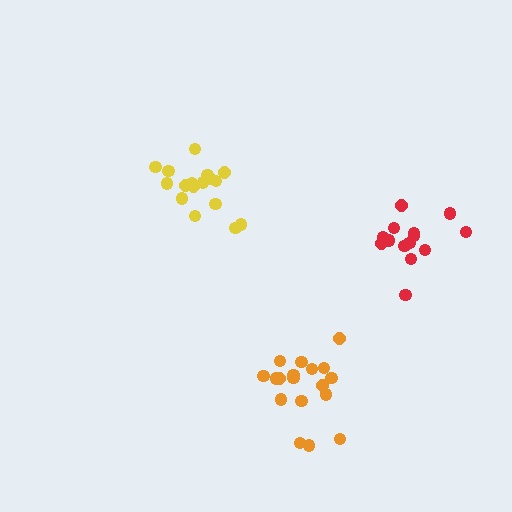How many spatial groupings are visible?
There are 3 spatial groupings.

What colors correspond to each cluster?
The clusters are colored: yellow, orange, red.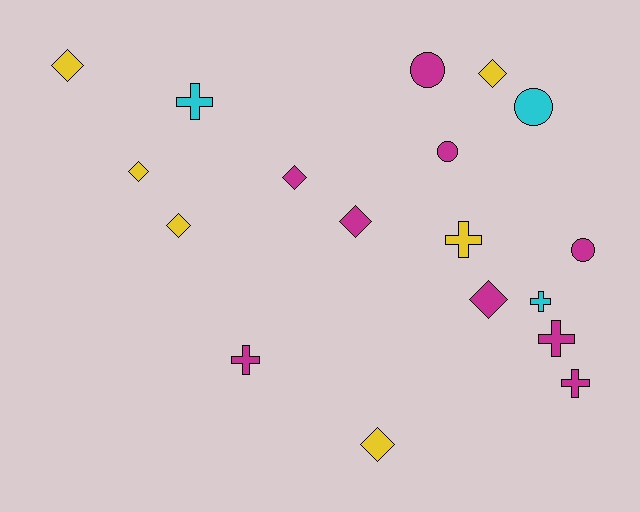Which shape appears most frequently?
Diamond, with 8 objects.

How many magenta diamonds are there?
There are 3 magenta diamonds.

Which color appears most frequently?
Magenta, with 9 objects.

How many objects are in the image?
There are 18 objects.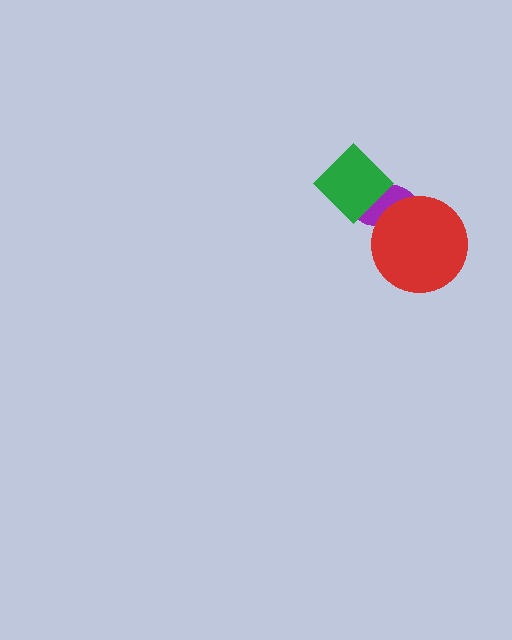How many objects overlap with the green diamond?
1 object overlaps with the green diamond.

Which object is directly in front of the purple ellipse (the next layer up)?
The green diamond is directly in front of the purple ellipse.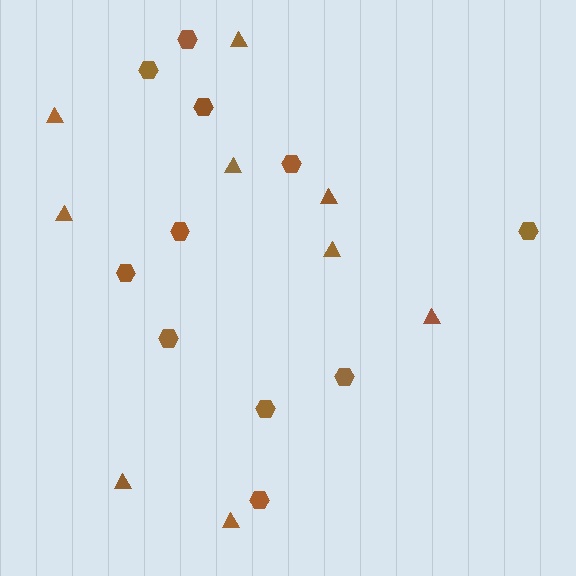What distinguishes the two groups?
There are 2 groups: one group of triangles (9) and one group of hexagons (11).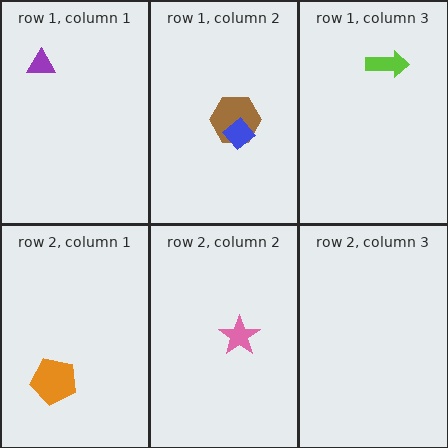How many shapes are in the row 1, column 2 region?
2.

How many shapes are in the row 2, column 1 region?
1.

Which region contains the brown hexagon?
The row 1, column 2 region.